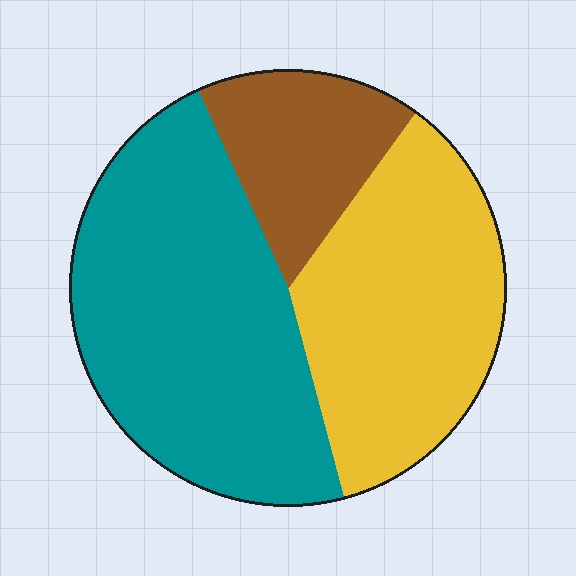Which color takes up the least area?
Brown, at roughly 15%.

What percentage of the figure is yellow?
Yellow takes up between a third and a half of the figure.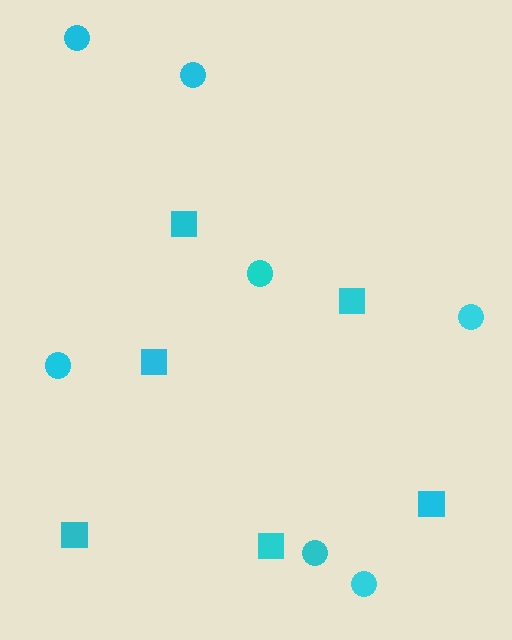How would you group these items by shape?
There are 2 groups: one group of circles (7) and one group of squares (6).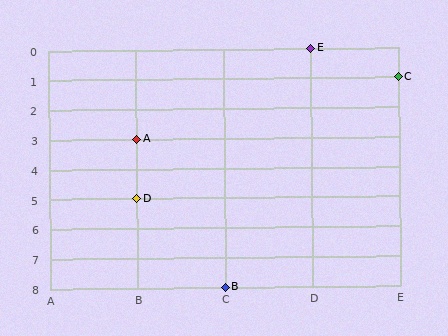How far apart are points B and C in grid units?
Points B and C are 2 columns and 7 rows apart (about 7.3 grid units diagonally).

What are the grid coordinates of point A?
Point A is at grid coordinates (B, 3).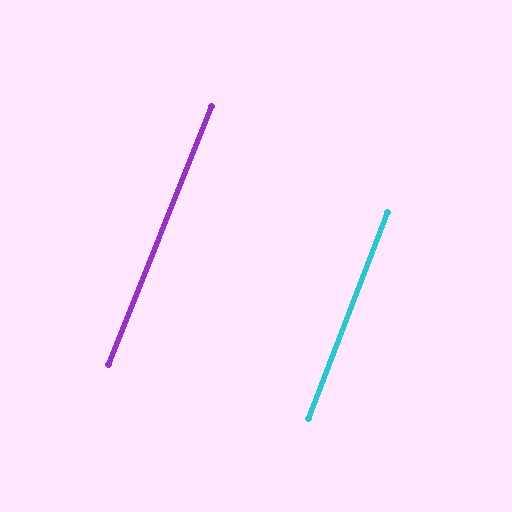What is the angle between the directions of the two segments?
Approximately 1 degree.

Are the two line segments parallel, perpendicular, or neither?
Parallel — their directions differ by only 0.7°.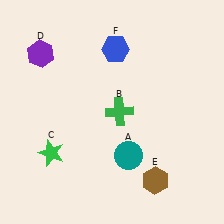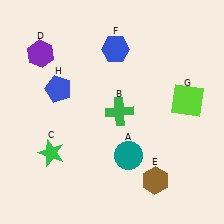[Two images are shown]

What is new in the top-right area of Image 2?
A lime square (G) was added in the top-right area of Image 2.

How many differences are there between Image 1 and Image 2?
There are 2 differences between the two images.